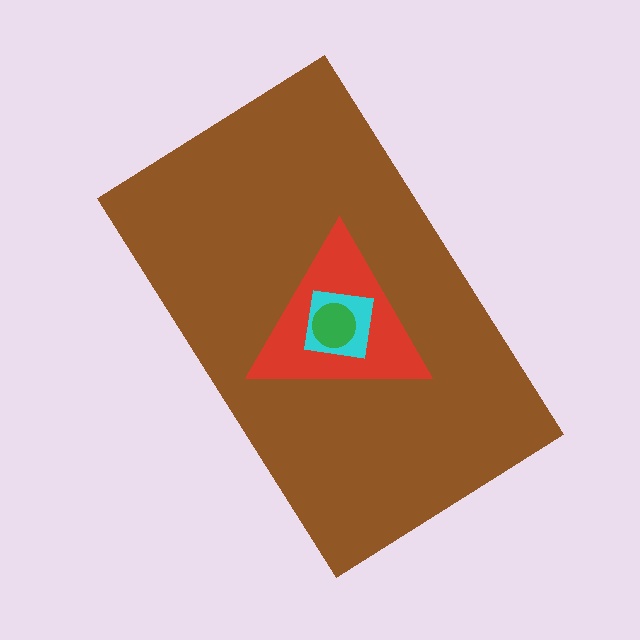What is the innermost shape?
The green circle.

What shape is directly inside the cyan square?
The green circle.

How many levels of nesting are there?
4.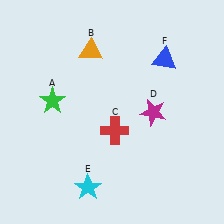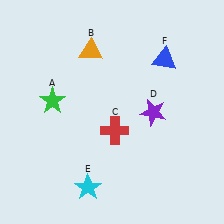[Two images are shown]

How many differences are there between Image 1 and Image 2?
There is 1 difference between the two images.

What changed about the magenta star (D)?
In Image 1, D is magenta. In Image 2, it changed to purple.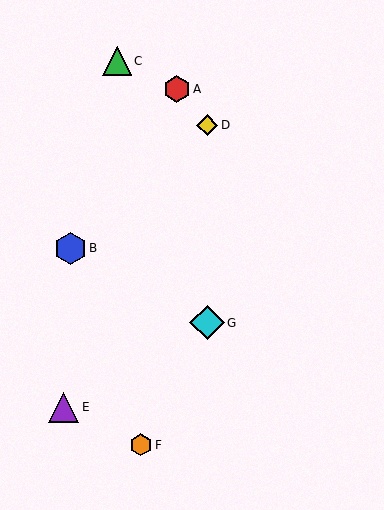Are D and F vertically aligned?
No, D is at x≈207 and F is at x≈141.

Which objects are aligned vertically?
Objects D, G are aligned vertically.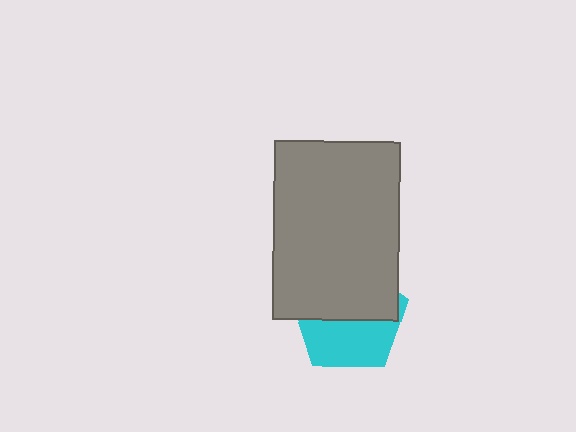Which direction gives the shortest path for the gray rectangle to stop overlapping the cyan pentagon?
Moving up gives the shortest separation.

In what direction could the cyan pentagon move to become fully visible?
The cyan pentagon could move down. That would shift it out from behind the gray rectangle entirely.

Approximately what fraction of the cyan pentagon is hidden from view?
Roughly 53% of the cyan pentagon is hidden behind the gray rectangle.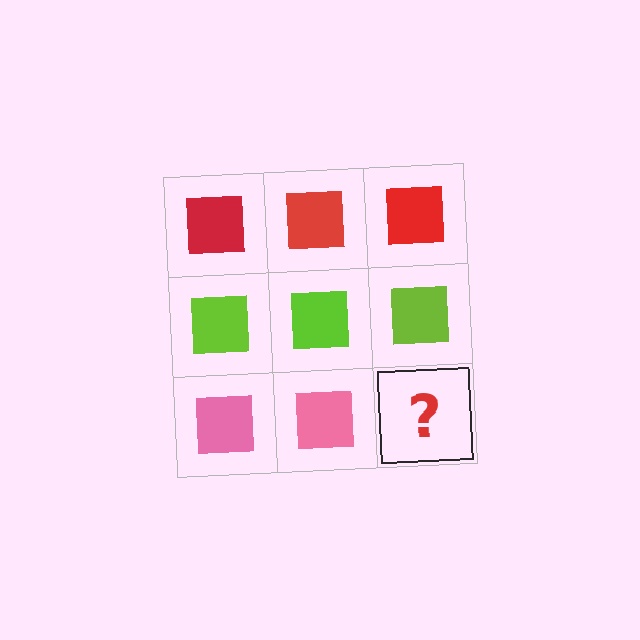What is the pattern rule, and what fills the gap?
The rule is that each row has a consistent color. The gap should be filled with a pink square.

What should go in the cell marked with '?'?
The missing cell should contain a pink square.